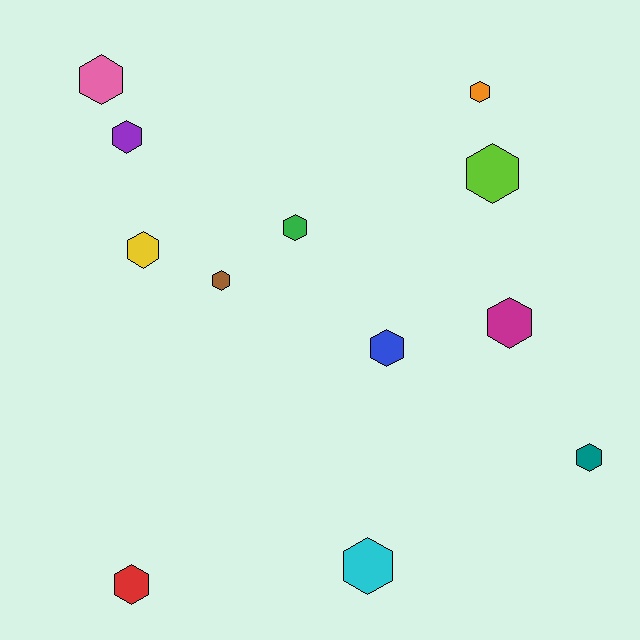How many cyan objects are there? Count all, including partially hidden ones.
There is 1 cyan object.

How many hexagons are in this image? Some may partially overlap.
There are 12 hexagons.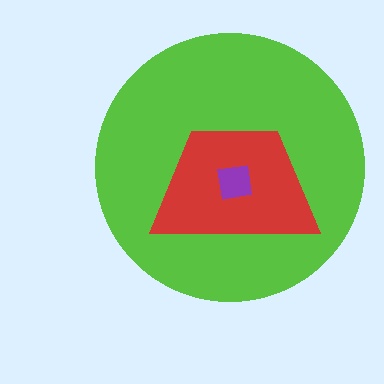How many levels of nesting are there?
3.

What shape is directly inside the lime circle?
The red trapezoid.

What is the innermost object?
The purple square.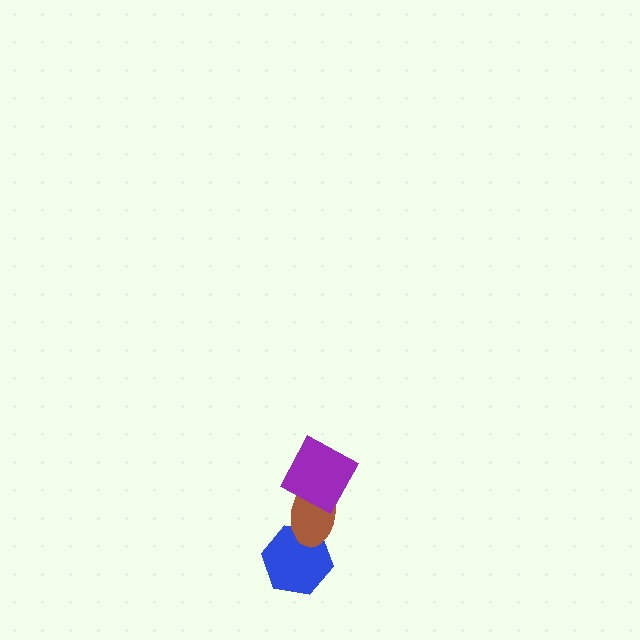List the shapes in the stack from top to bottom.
From top to bottom: the purple square, the brown ellipse, the blue hexagon.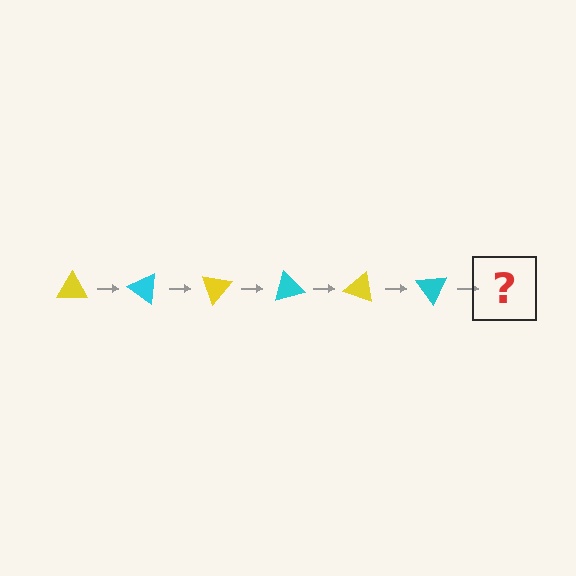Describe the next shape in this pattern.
It should be a yellow triangle, rotated 210 degrees from the start.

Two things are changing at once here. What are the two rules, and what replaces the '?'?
The two rules are that it rotates 35 degrees each step and the color cycles through yellow and cyan. The '?' should be a yellow triangle, rotated 210 degrees from the start.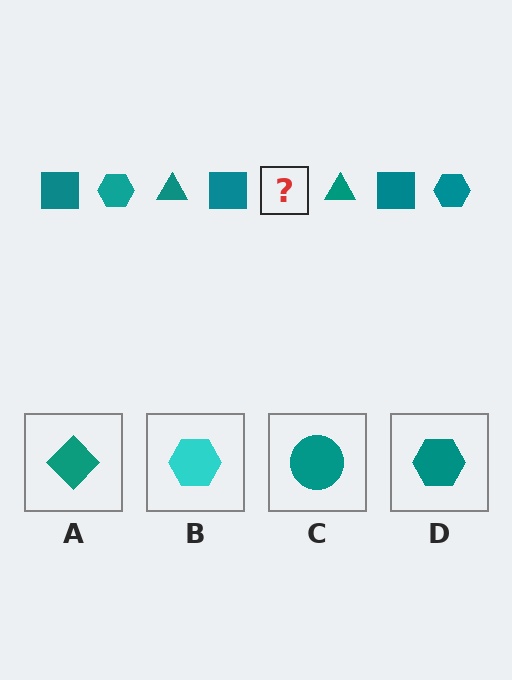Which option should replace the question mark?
Option D.